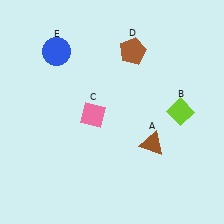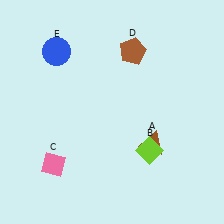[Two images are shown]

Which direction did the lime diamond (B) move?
The lime diamond (B) moved down.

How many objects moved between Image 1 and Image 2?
2 objects moved between the two images.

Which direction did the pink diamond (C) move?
The pink diamond (C) moved down.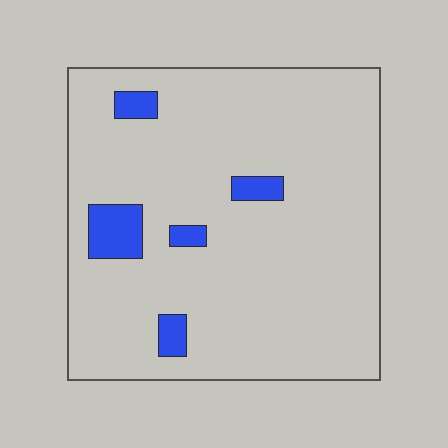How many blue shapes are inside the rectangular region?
5.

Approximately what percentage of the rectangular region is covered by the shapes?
Approximately 10%.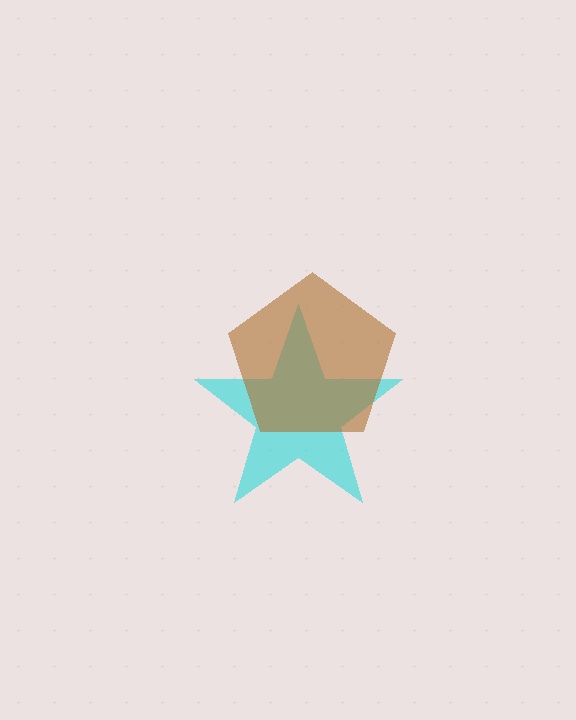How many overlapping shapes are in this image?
There are 2 overlapping shapes in the image.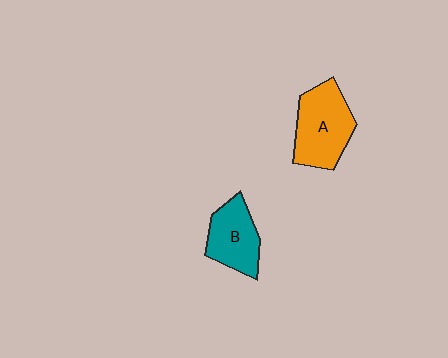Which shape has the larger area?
Shape A (orange).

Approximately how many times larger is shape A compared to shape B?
Approximately 1.3 times.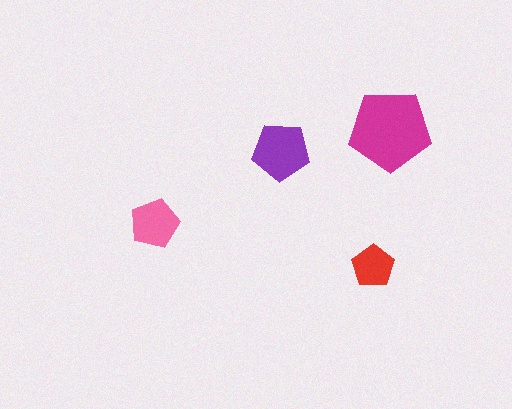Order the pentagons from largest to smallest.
the magenta one, the purple one, the pink one, the red one.